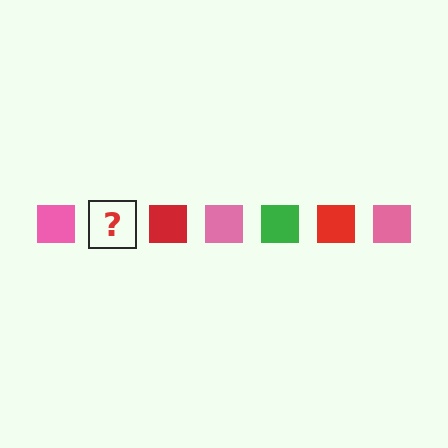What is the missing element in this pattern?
The missing element is a green square.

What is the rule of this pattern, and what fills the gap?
The rule is that the pattern cycles through pink, green, red squares. The gap should be filled with a green square.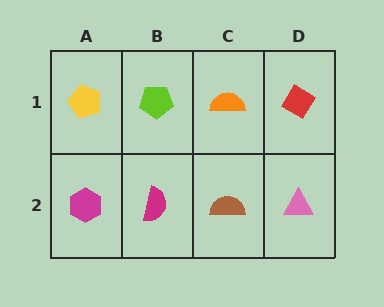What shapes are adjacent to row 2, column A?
A yellow pentagon (row 1, column A), a magenta semicircle (row 2, column B).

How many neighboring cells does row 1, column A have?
2.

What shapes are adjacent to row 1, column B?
A magenta semicircle (row 2, column B), a yellow pentagon (row 1, column A), an orange semicircle (row 1, column C).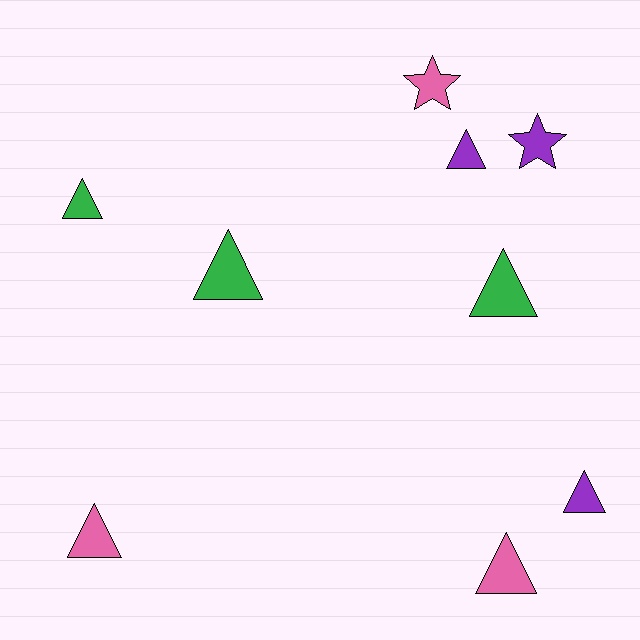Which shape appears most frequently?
Triangle, with 7 objects.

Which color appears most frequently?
Green, with 3 objects.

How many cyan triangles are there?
There are no cyan triangles.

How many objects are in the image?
There are 9 objects.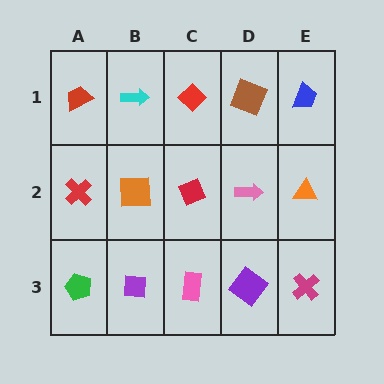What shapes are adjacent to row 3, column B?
An orange square (row 2, column B), a green pentagon (row 3, column A), a pink rectangle (row 3, column C).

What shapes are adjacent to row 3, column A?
A red cross (row 2, column A), a purple square (row 3, column B).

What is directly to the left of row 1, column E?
A brown square.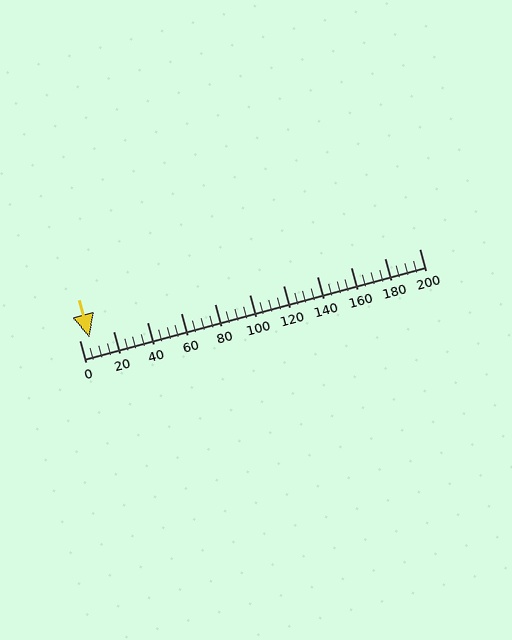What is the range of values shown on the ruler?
The ruler shows values from 0 to 200.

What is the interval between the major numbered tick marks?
The major tick marks are spaced 20 units apart.